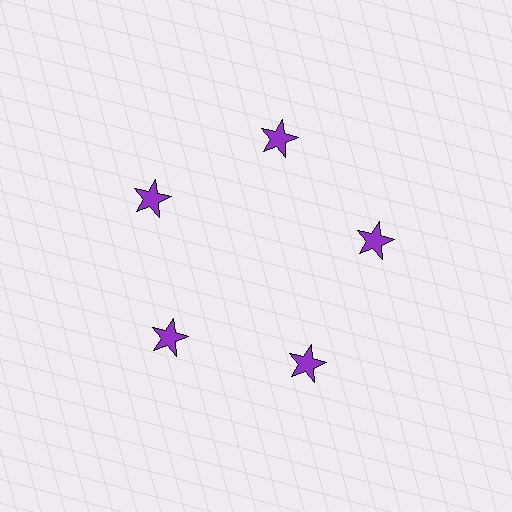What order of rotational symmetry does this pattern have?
This pattern has 5-fold rotational symmetry.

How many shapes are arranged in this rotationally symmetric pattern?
There are 5 shapes, arranged in 5 groups of 1.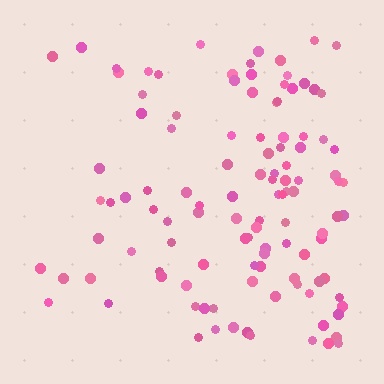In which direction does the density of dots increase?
From left to right, with the right side densest.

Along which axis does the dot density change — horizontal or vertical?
Horizontal.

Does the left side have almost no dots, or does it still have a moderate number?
Still a moderate number, just noticeably fewer than the right.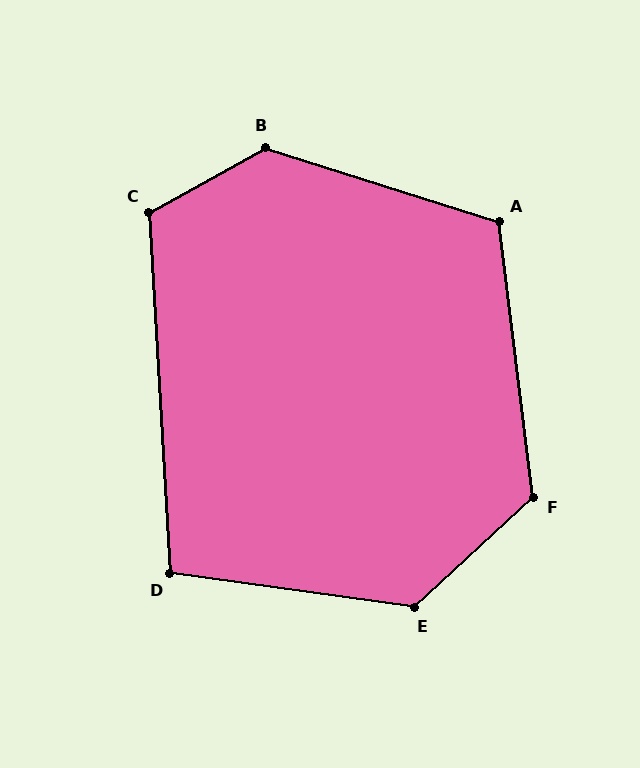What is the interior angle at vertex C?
Approximately 116 degrees (obtuse).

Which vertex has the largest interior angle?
B, at approximately 134 degrees.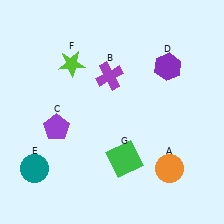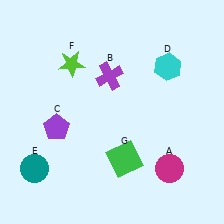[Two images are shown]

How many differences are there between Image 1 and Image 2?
There are 2 differences between the two images.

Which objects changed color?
A changed from orange to magenta. D changed from purple to cyan.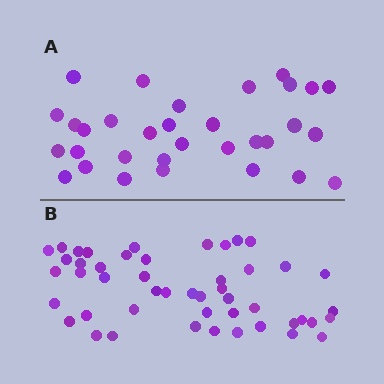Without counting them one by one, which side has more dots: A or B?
Region B (the bottom region) has more dots.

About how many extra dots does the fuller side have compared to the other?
Region B has approximately 15 more dots than region A.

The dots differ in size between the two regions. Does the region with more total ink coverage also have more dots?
No. Region A has more total ink coverage because its dots are larger, but region B actually contains more individual dots. Total area can be misleading — the number of items is what matters here.